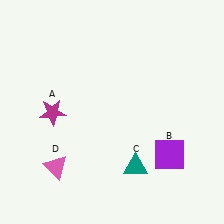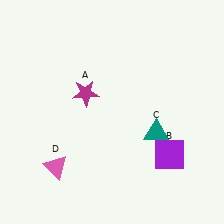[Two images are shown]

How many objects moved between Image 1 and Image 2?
2 objects moved between the two images.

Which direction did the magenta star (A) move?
The magenta star (A) moved right.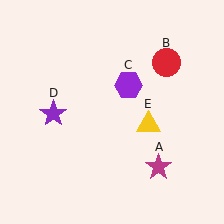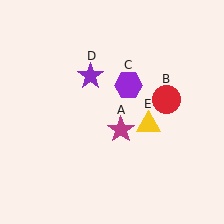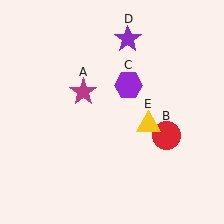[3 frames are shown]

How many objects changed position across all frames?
3 objects changed position: magenta star (object A), red circle (object B), purple star (object D).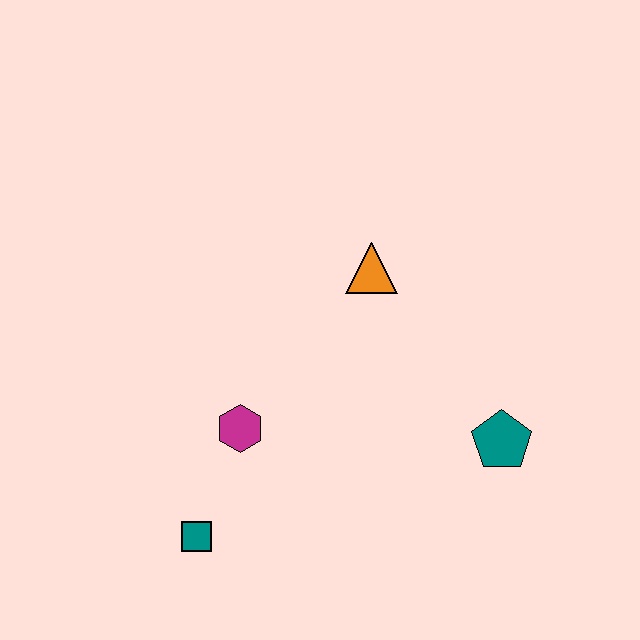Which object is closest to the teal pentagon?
The orange triangle is closest to the teal pentagon.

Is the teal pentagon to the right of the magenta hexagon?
Yes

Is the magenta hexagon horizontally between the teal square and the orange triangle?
Yes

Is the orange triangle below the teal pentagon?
No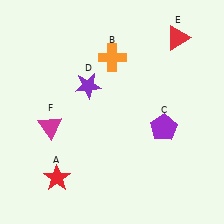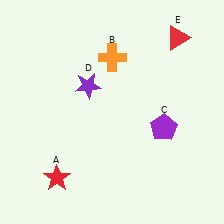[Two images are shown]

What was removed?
The magenta triangle (F) was removed in Image 2.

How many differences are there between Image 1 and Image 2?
There is 1 difference between the two images.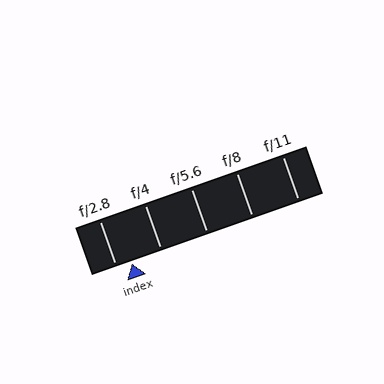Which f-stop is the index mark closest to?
The index mark is closest to f/2.8.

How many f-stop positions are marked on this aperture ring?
There are 5 f-stop positions marked.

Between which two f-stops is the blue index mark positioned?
The index mark is between f/2.8 and f/4.